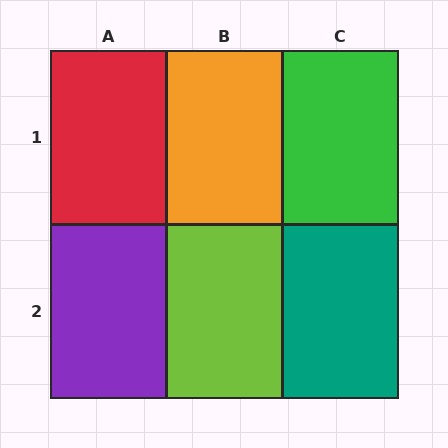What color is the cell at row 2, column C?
Teal.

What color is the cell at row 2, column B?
Lime.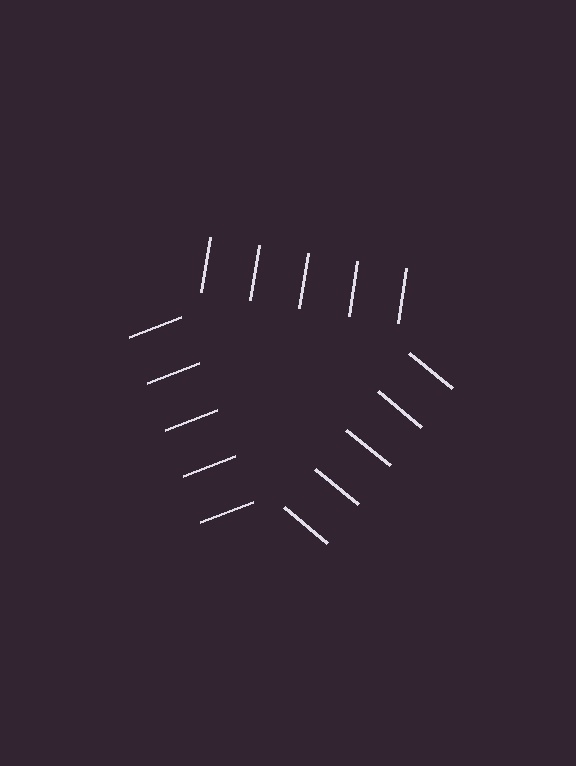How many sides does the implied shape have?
3 sides — the line-ends trace a triangle.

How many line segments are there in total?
15 — 5 along each of the 3 edges.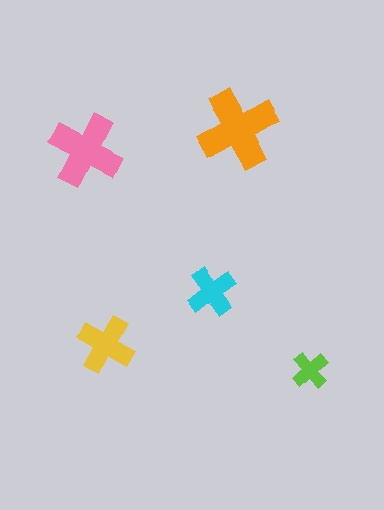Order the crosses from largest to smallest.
the orange one, the pink one, the yellow one, the cyan one, the lime one.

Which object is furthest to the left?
The pink cross is leftmost.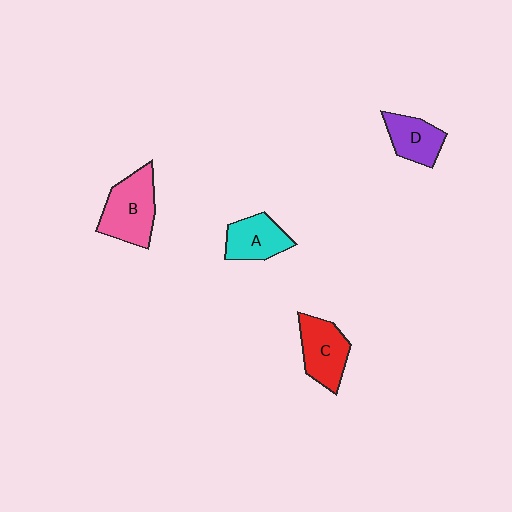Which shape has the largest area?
Shape B (pink).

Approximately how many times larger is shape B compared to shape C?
Approximately 1.2 times.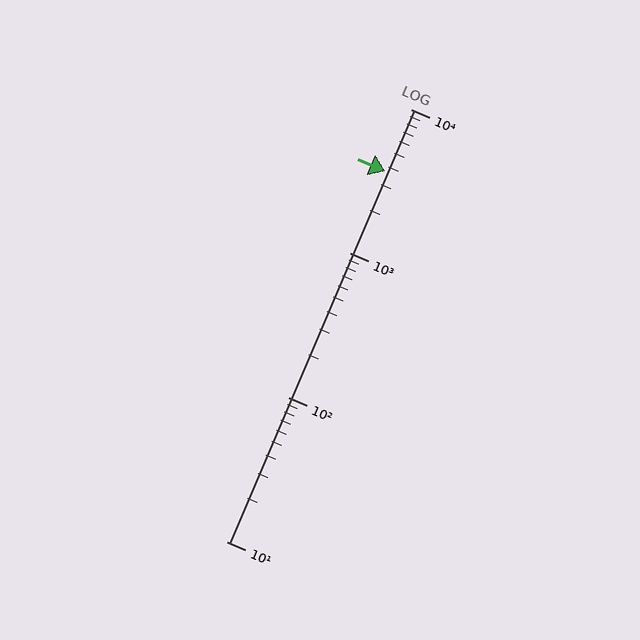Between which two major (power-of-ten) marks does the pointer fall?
The pointer is between 1000 and 10000.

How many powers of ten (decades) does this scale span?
The scale spans 3 decades, from 10 to 10000.